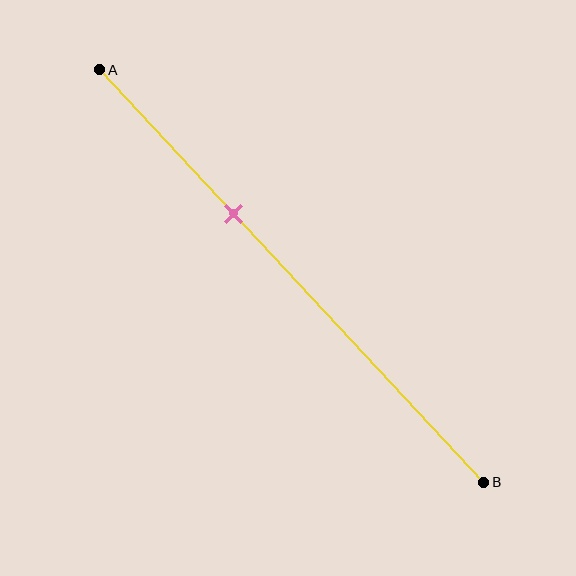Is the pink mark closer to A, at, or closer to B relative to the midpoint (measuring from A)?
The pink mark is closer to point A than the midpoint of segment AB.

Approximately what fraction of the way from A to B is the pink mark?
The pink mark is approximately 35% of the way from A to B.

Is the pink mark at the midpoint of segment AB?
No, the mark is at about 35% from A, not at the 50% midpoint.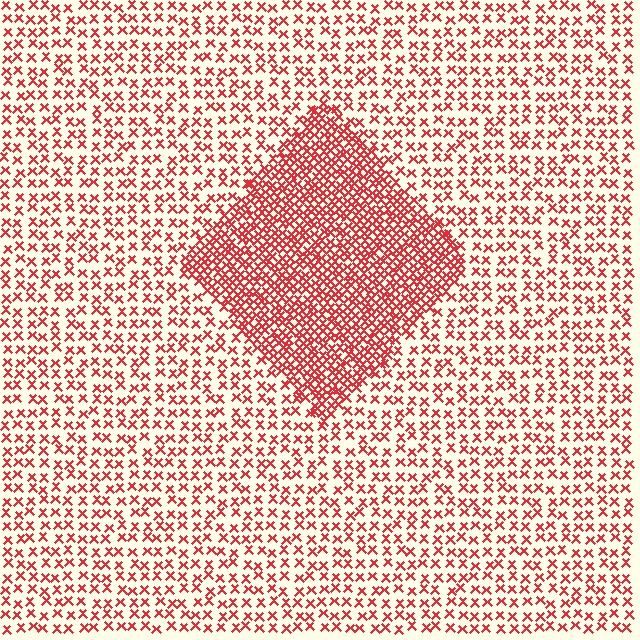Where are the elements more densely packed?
The elements are more densely packed inside the diamond boundary.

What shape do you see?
I see a diamond.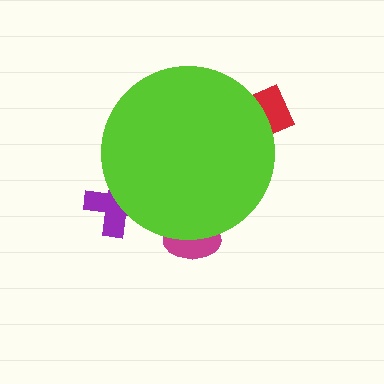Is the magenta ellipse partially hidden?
Yes, the magenta ellipse is partially hidden behind the lime circle.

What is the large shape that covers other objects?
A lime circle.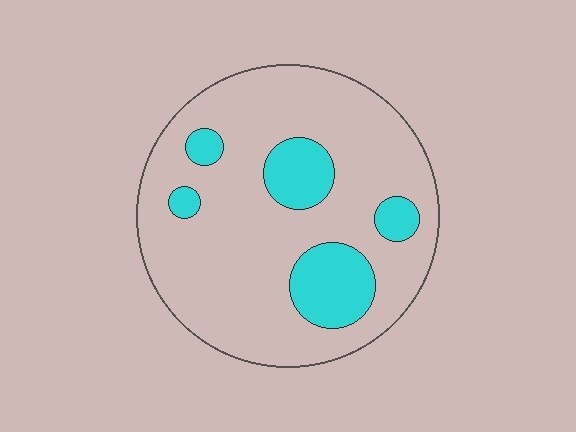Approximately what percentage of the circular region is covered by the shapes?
Approximately 20%.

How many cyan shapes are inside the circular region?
5.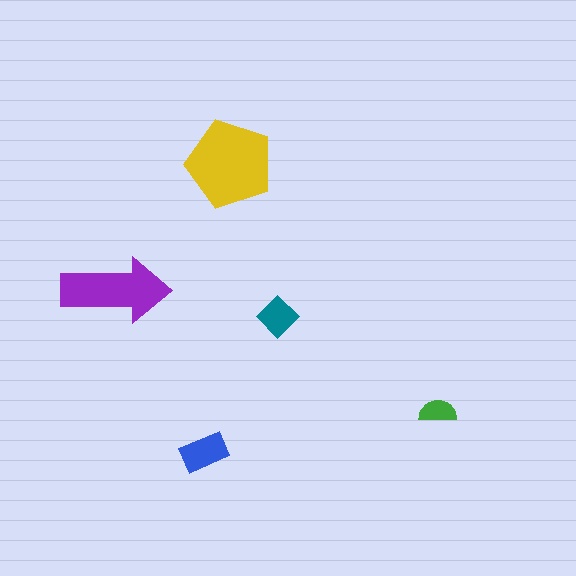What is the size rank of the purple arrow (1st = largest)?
2nd.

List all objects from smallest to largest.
The green semicircle, the teal diamond, the blue rectangle, the purple arrow, the yellow pentagon.